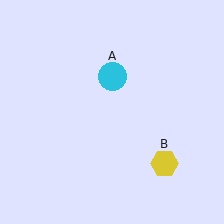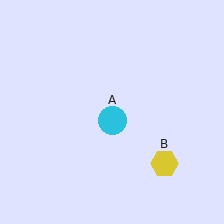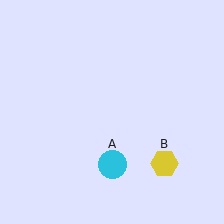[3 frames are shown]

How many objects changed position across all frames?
1 object changed position: cyan circle (object A).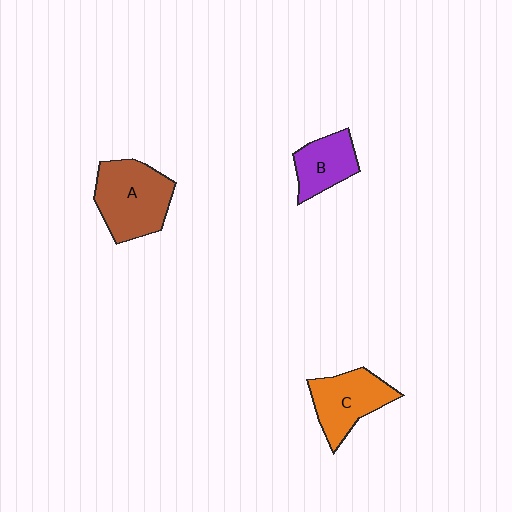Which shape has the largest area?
Shape A (brown).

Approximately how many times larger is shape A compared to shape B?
Approximately 1.7 times.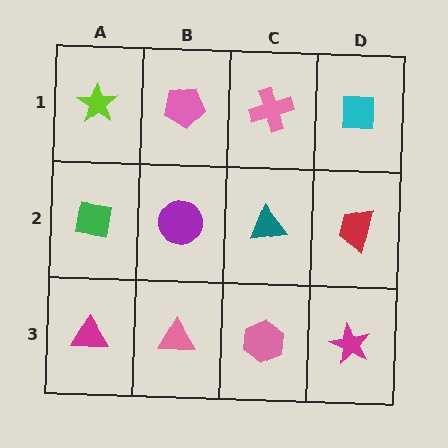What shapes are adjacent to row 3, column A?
A green square (row 2, column A), a pink triangle (row 3, column B).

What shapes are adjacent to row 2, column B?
A pink pentagon (row 1, column B), a pink triangle (row 3, column B), a green square (row 2, column A), a teal triangle (row 2, column C).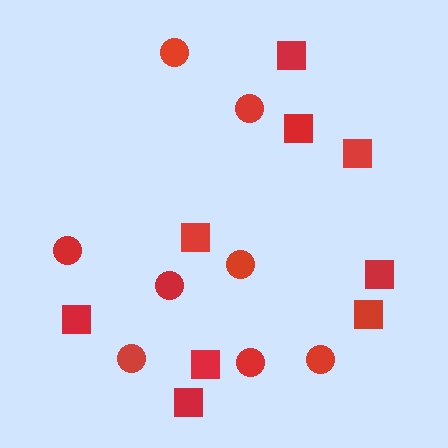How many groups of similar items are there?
There are 2 groups: one group of circles (8) and one group of squares (9).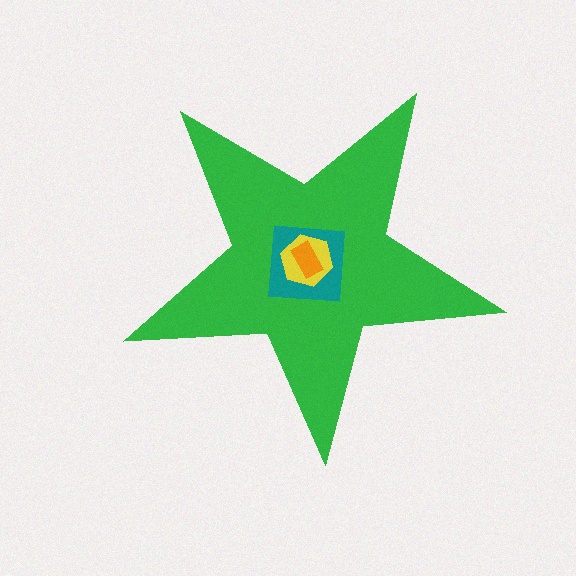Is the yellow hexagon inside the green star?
Yes.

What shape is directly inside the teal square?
The yellow hexagon.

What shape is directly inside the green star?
The teal square.